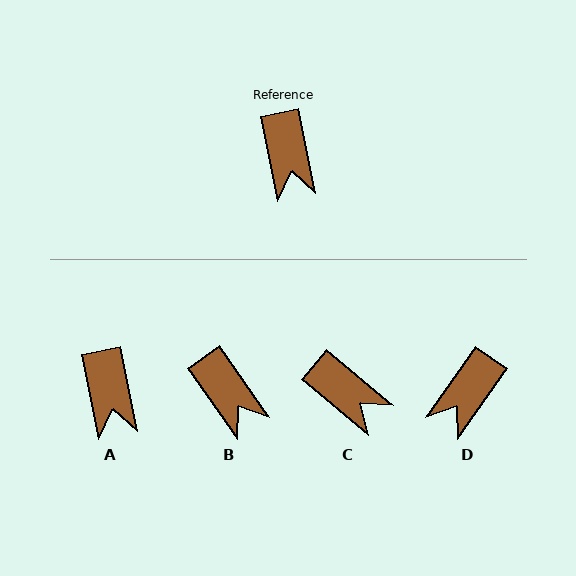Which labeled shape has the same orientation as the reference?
A.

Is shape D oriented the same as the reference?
No, it is off by about 46 degrees.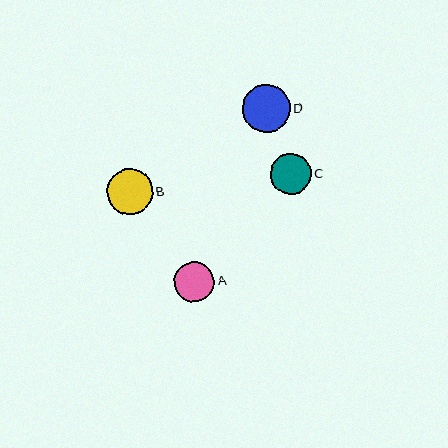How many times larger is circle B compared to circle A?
Circle B is approximately 1.1 times the size of circle A.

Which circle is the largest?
Circle D is the largest with a size of approximately 48 pixels.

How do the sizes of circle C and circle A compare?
Circle C and circle A are approximately the same size.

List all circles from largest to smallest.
From largest to smallest: D, B, C, A.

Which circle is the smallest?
Circle A is the smallest with a size of approximately 40 pixels.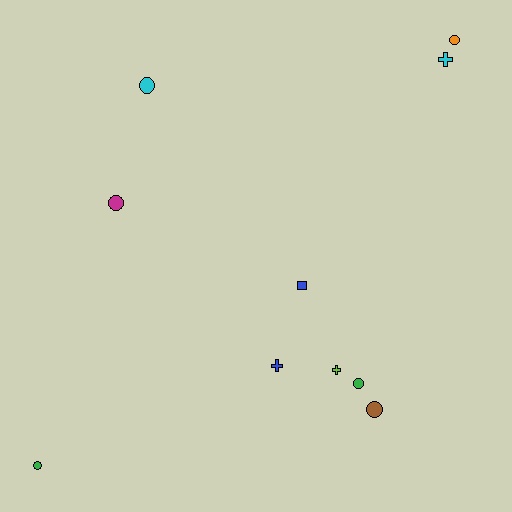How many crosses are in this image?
There are 3 crosses.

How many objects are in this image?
There are 10 objects.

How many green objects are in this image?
There are 2 green objects.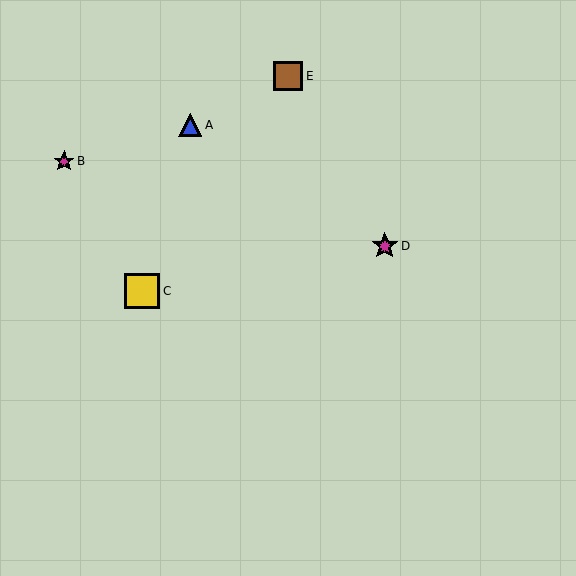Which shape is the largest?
The yellow square (labeled C) is the largest.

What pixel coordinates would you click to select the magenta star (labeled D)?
Click at (385, 246) to select the magenta star D.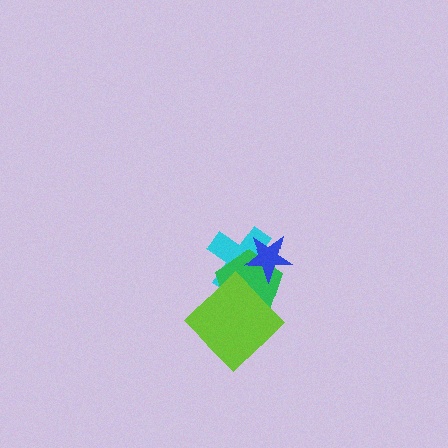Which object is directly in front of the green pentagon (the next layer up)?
The blue star is directly in front of the green pentagon.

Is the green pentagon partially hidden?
Yes, it is partially covered by another shape.